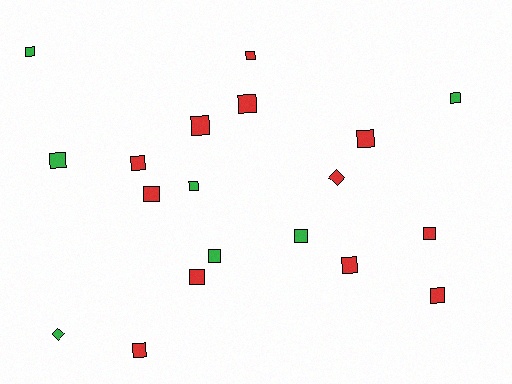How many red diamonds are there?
There is 1 red diamond.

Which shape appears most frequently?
Square, with 17 objects.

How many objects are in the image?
There are 19 objects.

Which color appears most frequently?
Red, with 12 objects.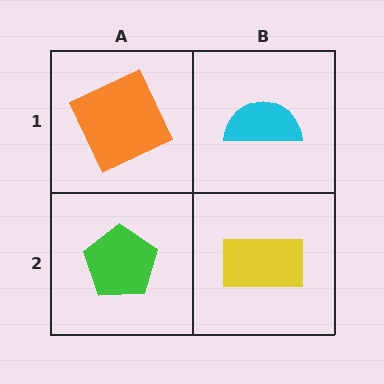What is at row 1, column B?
A cyan semicircle.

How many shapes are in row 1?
2 shapes.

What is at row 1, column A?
An orange square.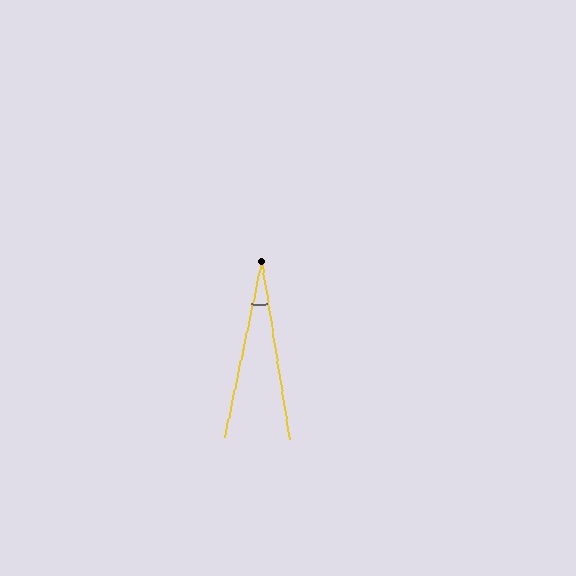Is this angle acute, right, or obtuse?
It is acute.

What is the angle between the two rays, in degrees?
Approximately 21 degrees.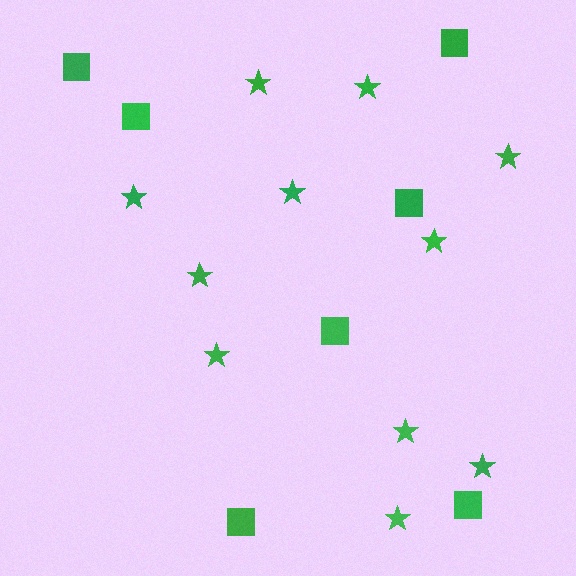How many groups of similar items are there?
There are 2 groups: one group of squares (7) and one group of stars (11).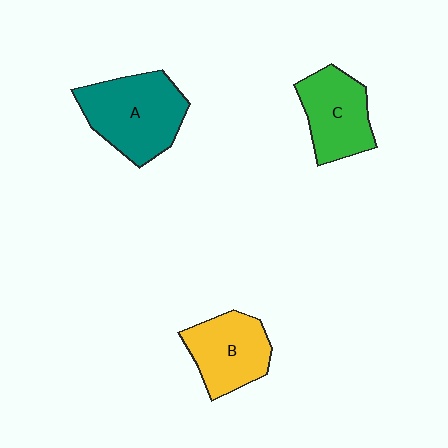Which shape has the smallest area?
Shape C (green).